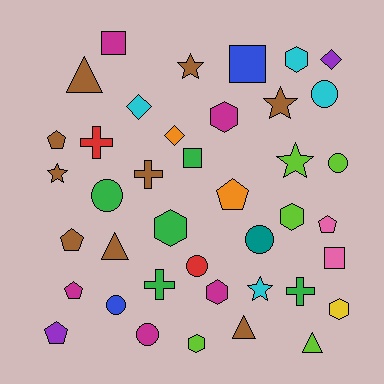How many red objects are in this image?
There are 2 red objects.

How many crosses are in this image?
There are 4 crosses.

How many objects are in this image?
There are 40 objects.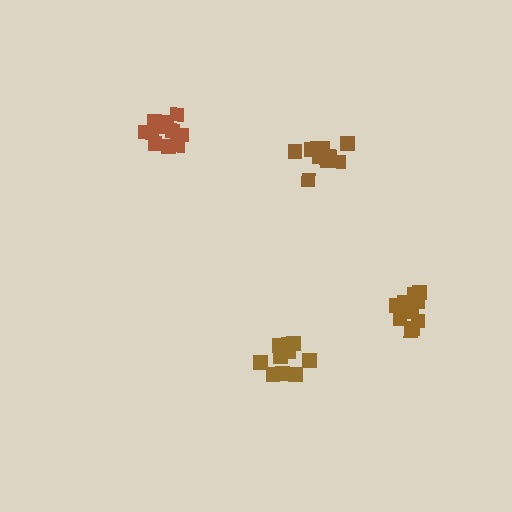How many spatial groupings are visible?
There are 4 spatial groupings.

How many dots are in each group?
Group 1: 10 dots, Group 2: 13 dots, Group 3: 12 dots, Group 4: 13 dots (48 total).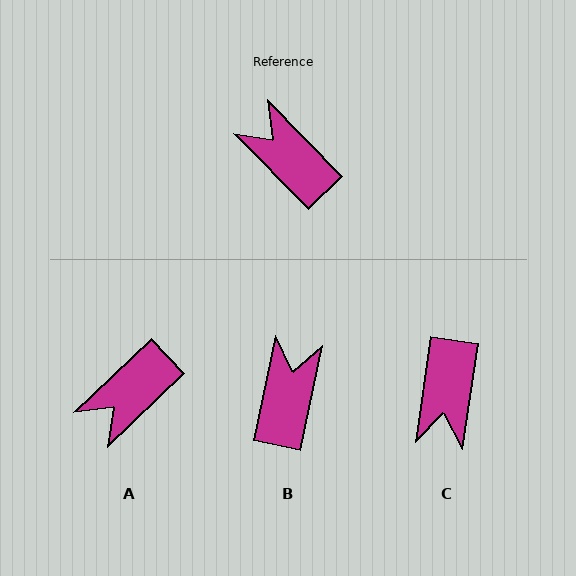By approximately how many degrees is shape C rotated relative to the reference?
Approximately 127 degrees counter-clockwise.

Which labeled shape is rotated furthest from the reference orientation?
C, about 127 degrees away.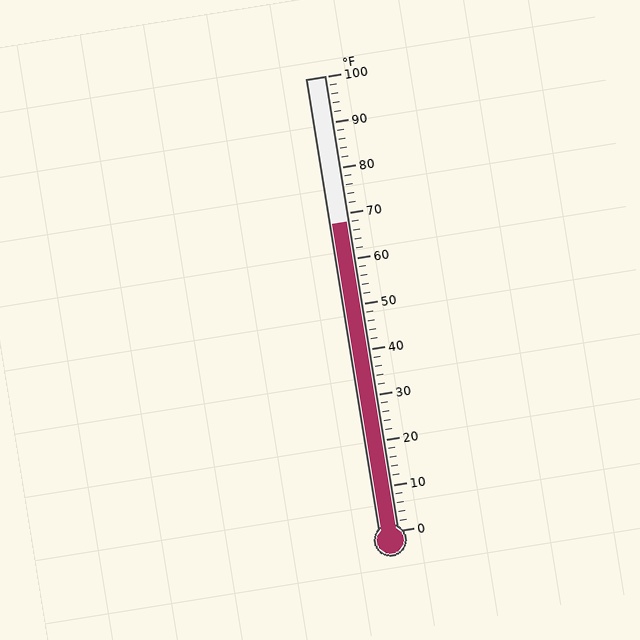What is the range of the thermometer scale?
The thermometer scale ranges from 0°F to 100°F.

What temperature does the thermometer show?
The thermometer shows approximately 68°F.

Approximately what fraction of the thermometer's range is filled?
The thermometer is filled to approximately 70% of its range.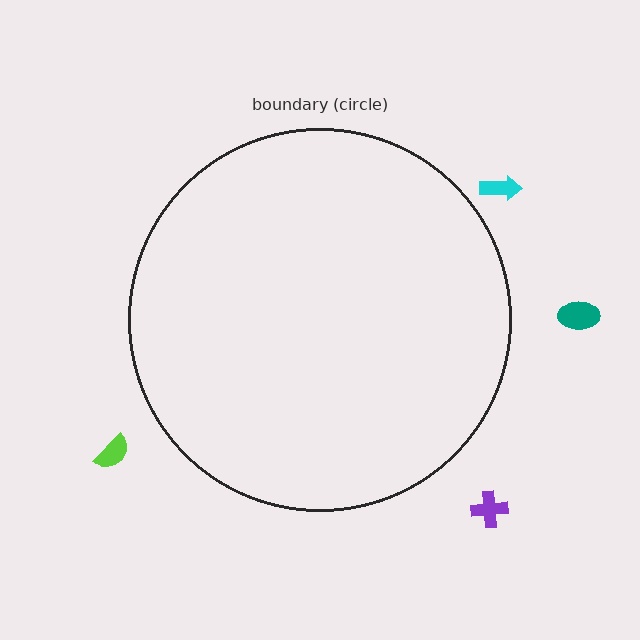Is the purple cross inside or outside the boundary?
Outside.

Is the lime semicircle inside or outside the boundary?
Outside.